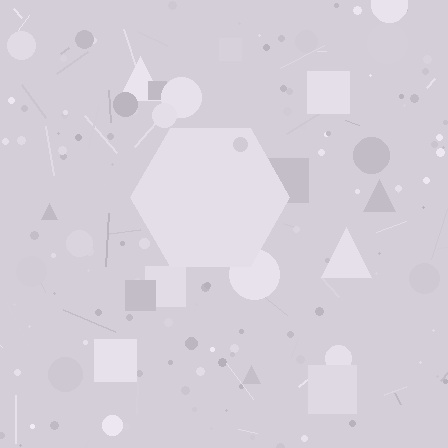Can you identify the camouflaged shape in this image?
The camouflaged shape is a hexagon.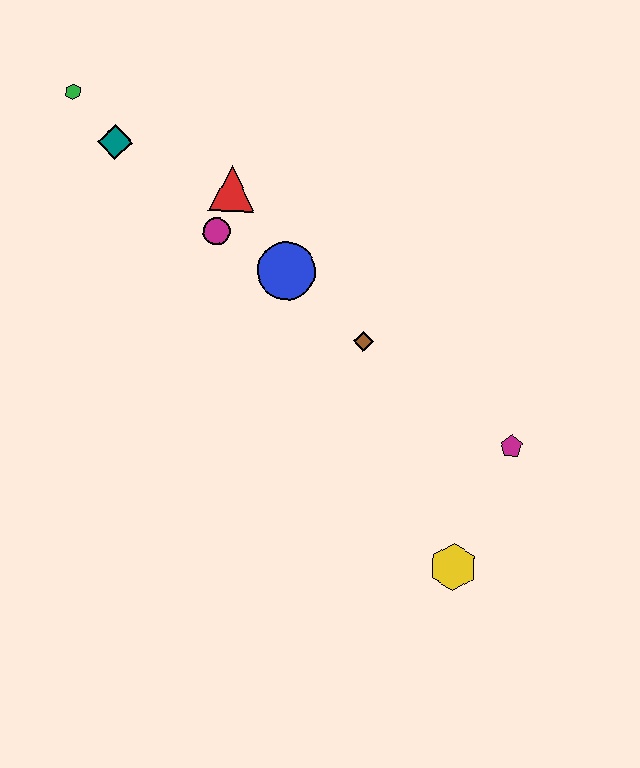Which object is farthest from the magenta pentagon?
The green hexagon is farthest from the magenta pentagon.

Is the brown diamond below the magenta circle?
Yes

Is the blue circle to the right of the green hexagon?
Yes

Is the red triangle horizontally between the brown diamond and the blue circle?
No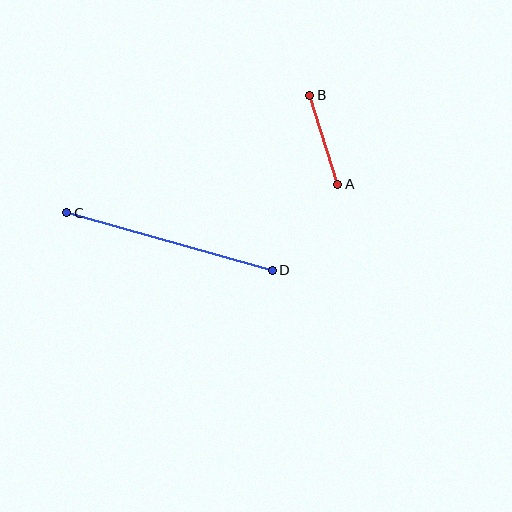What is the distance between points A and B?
The distance is approximately 93 pixels.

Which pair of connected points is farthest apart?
Points C and D are farthest apart.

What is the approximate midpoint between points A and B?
The midpoint is at approximately (324, 140) pixels.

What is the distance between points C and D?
The distance is approximately 213 pixels.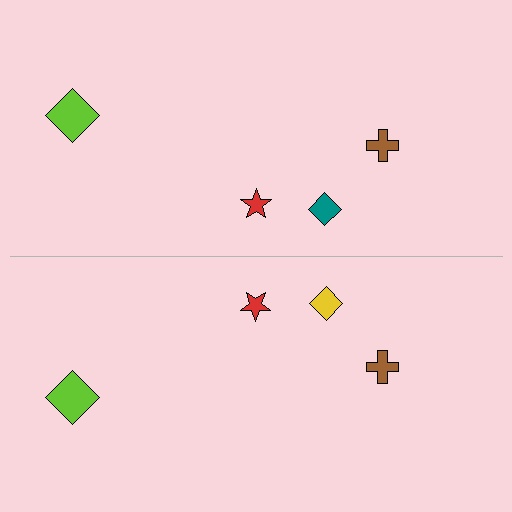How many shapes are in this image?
There are 8 shapes in this image.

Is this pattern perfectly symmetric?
No, the pattern is not perfectly symmetric. The yellow diamond on the bottom side breaks the symmetry — its mirror counterpart is teal.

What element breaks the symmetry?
The yellow diamond on the bottom side breaks the symmetry — its mirror counterpart is teal.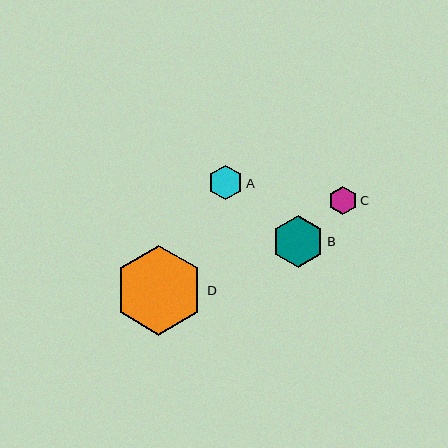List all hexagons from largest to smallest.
From largest to smallest: D, B, A, C.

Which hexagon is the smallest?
Hexagon C is the smallest with a size of approximately 28 pixels.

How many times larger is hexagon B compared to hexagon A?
Hexagon B is approximately 1.5 times the size of hexagon A.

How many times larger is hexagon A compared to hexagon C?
Hexagon A is approximately 1.2 times the size of hexagon C.